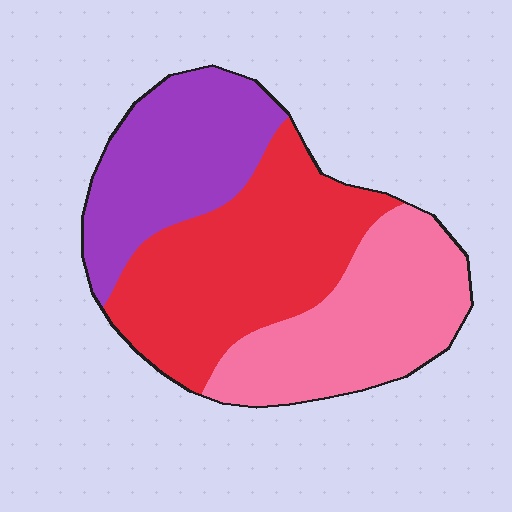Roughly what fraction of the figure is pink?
Pink covers around 30% of the figure.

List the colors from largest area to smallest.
From largest to smallest: red, pink, purple.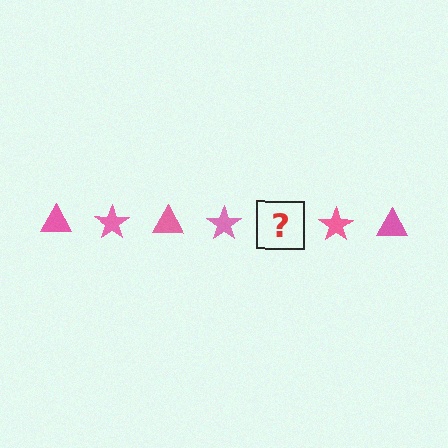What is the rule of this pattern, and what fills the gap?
The rule is that the pattern cycles through triangle, star shapes in pink. The gap should be filled with a pink triangle.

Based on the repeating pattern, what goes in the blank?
The blank should be a pink triangle.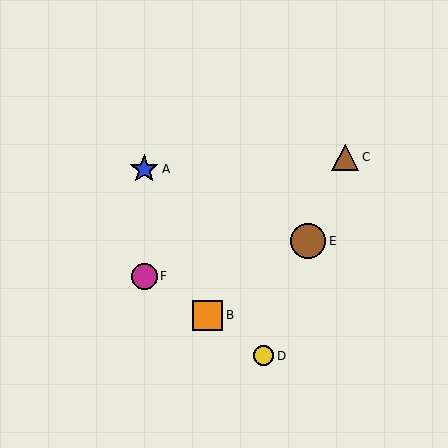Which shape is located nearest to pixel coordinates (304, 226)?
The brown circle (labeled E) at (308, 241) is nearest to that location.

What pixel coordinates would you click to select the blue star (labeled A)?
Click at (144, 169) to select the blue star A.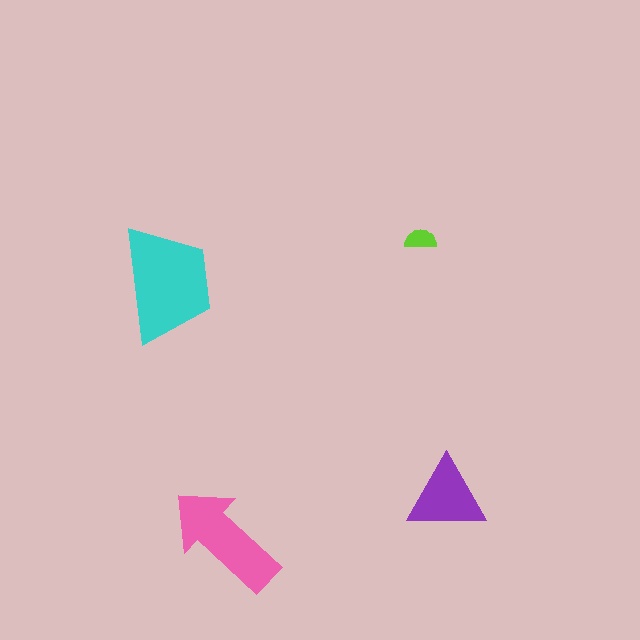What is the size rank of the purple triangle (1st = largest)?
3rd.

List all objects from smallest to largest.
The lime semicircle, the purple triangle, the pink arrow, the cyan trapezoid.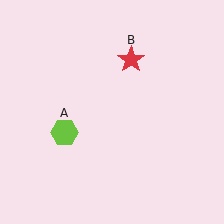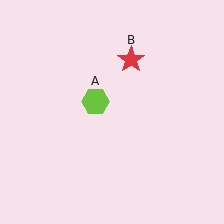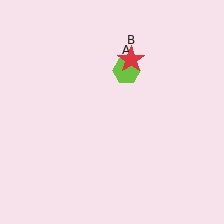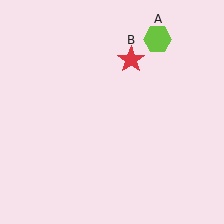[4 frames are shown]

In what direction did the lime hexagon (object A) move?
The lime hexagon (object A) moved up and to the right.